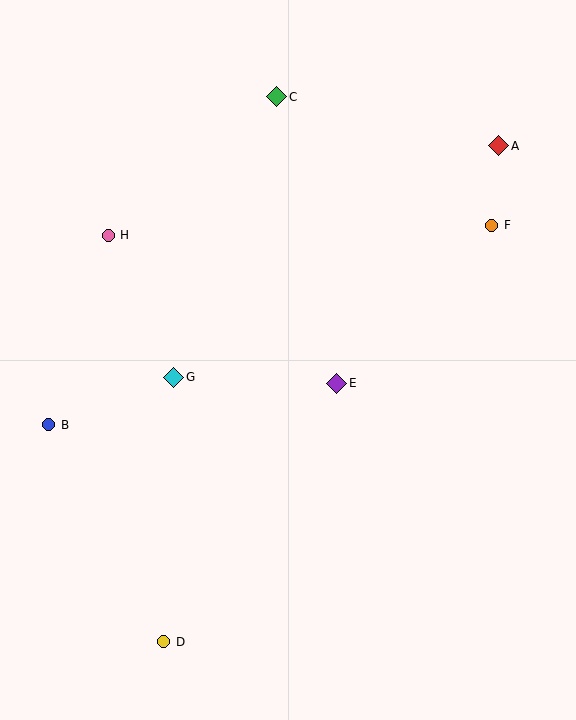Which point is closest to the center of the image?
Point E at (337, 383) is closest to the center.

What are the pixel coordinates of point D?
Point D is at (164, 642).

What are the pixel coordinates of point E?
Point E is at (337, 383).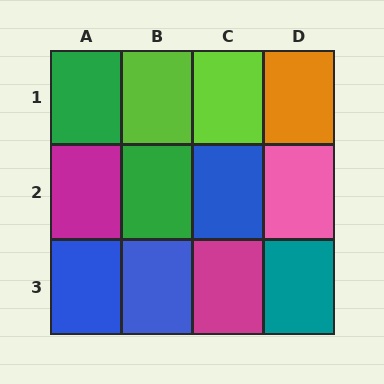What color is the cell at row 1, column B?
Lime.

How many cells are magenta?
2 cells are magenta.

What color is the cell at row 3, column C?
Magenta.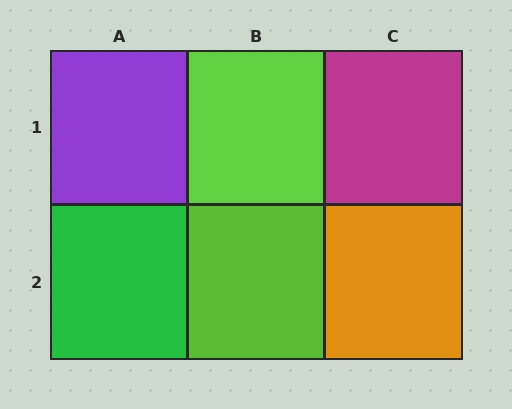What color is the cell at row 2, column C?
Orange.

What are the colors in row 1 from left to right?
Purple, lime, magenta.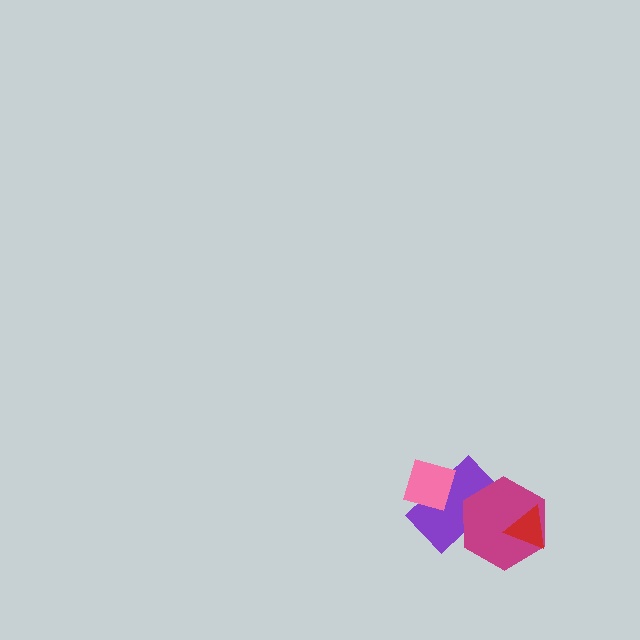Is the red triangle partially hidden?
No, no other shape covers it.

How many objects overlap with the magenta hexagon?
2 objects overlap with the magenta hexagon.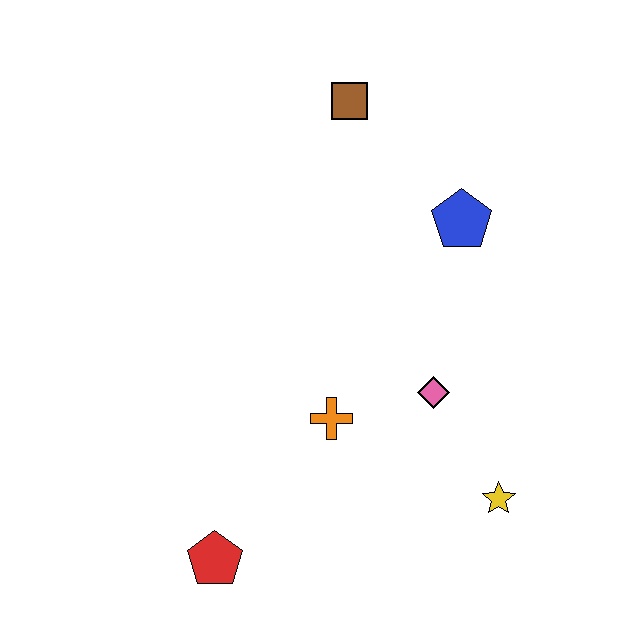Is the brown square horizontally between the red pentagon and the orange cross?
No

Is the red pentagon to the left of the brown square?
Yes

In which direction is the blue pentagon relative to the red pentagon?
The blue pentagon is above the red pentagon.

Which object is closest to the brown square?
The blue pentagon is closest to the brown square.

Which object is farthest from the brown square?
The red pentagon is farthest from the brown square.